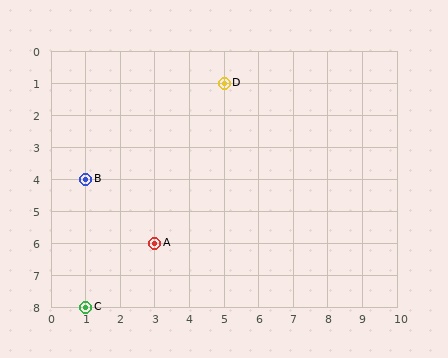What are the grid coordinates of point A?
Point A is at grid coordinates (3, 6).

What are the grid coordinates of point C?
Point C is at grid coordinates (1, 8).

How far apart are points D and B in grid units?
Points D and B are 4 columns and 3 rows apart (about 5.0 grid units diagonally).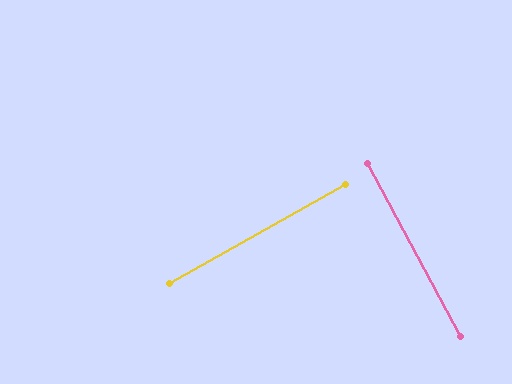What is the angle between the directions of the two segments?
Approximately 89 degrees.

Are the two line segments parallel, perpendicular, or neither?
Perpendicular — they meet at approximately 89°.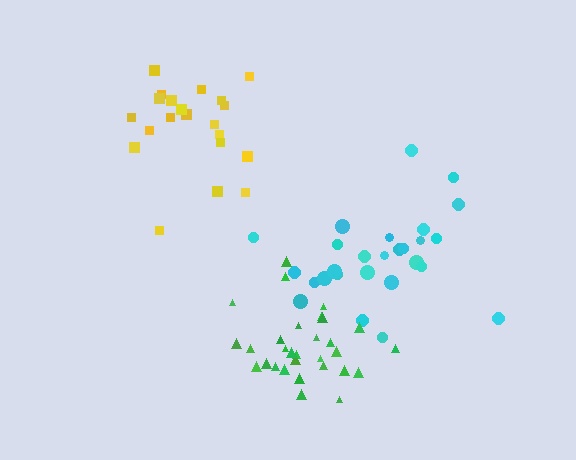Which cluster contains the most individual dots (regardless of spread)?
Green (30).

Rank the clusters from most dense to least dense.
green, yellow, cyan.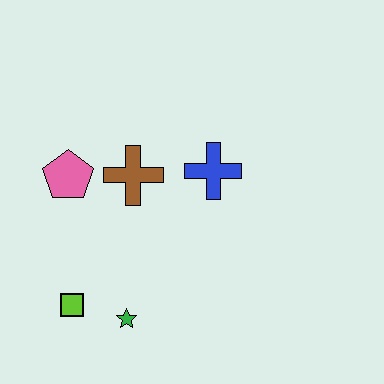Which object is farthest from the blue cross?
The lime square is farthest from the blue cross.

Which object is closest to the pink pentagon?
The brown cross is closest to the pink pentagon.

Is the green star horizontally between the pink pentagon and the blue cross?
Yes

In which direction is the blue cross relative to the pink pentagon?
The blue cross is to the right of the pink pentagon.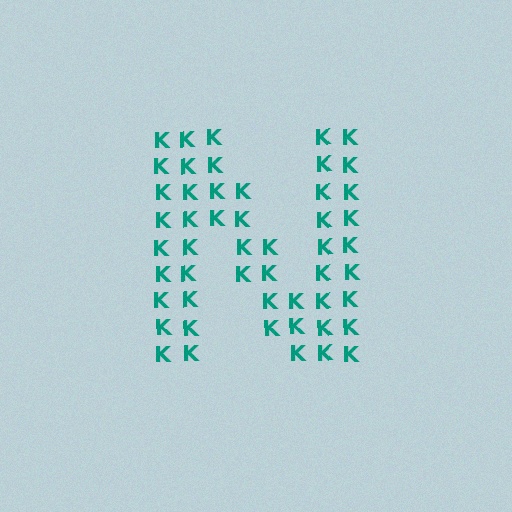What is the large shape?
The large shape is the letter N.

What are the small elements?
The small elements are letter K's.